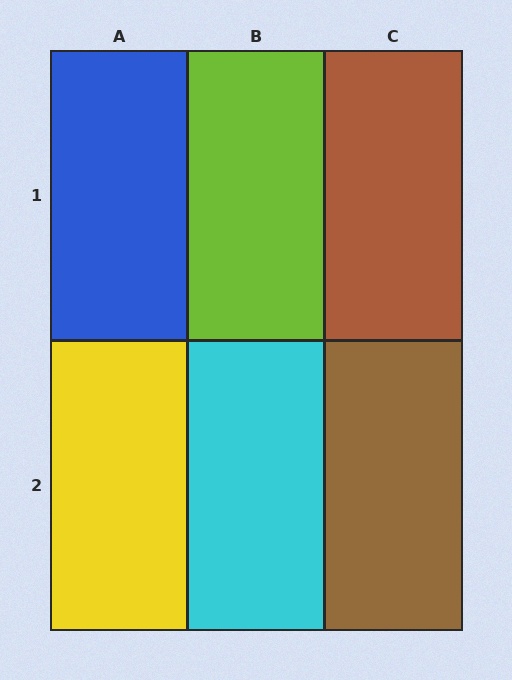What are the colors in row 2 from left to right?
Yellow, cyan, brown.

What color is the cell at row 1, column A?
Blue.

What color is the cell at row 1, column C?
Brown.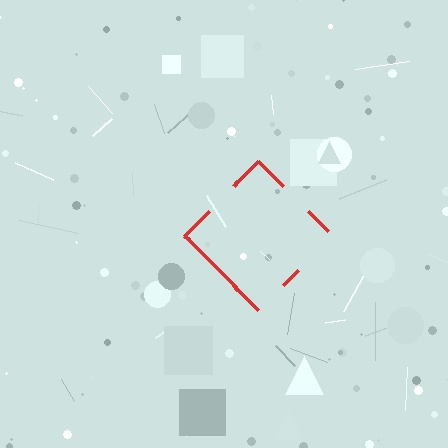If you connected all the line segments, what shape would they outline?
They would outline a diamond.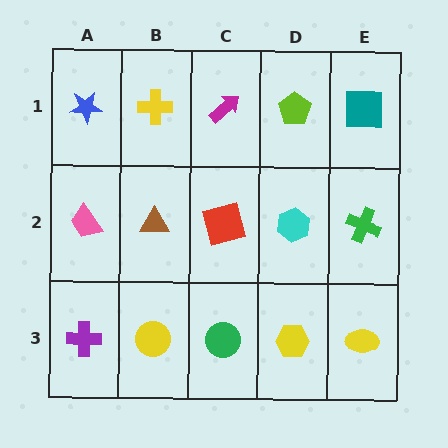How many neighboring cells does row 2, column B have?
4.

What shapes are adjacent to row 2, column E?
A teal square (row 1, column E), a yellow ellipse (row 3, column E), a cyan hexagon (row 2, column D).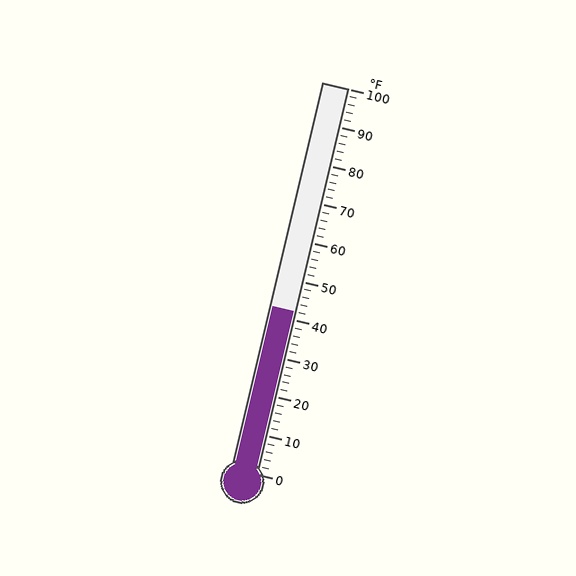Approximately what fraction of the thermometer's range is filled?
The thermometer is filled to approximately 40% of its range.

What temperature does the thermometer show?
The thermometer shows approximately 42°F.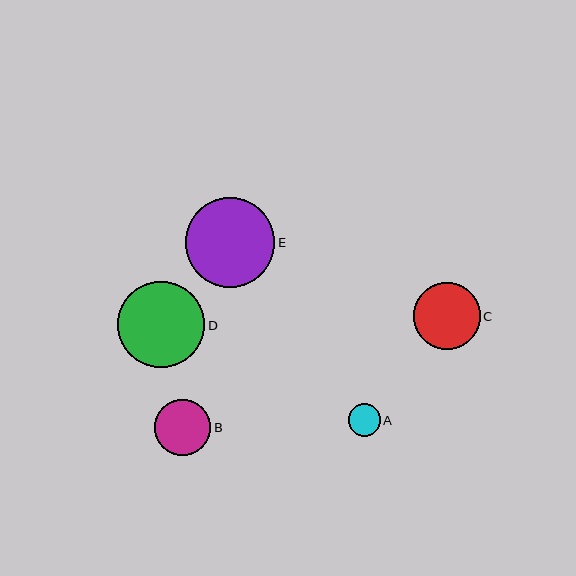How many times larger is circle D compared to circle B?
Circle D is approximately 1.6 times the size of circle B.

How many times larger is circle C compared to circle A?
Circle C is approximately 2.1 times the size of circle A.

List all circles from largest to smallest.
From largest to smallest: E, D, C, B, A.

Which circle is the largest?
Circle E is the largest with a size of approximately 89 pixels.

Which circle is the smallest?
Circle A is the smallest with a size of approximately 32 pixels.